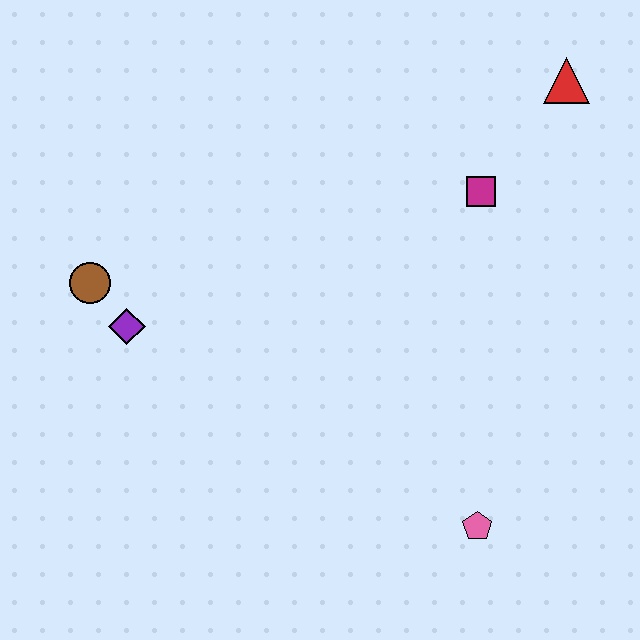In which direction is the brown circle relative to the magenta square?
The brown circle is to the left of the magenta square.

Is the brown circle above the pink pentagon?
Yes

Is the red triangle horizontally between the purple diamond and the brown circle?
No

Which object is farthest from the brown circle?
The red triangle is farthest from the brown circle.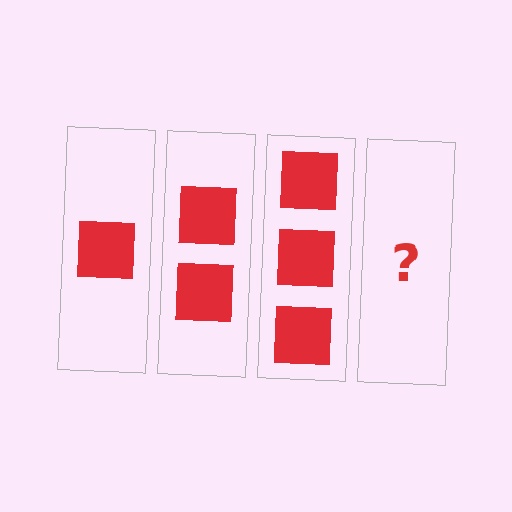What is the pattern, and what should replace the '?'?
The pattern is that each step adds one more square. The '?' should be 4 squares.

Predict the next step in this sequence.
The next step is 4 squares.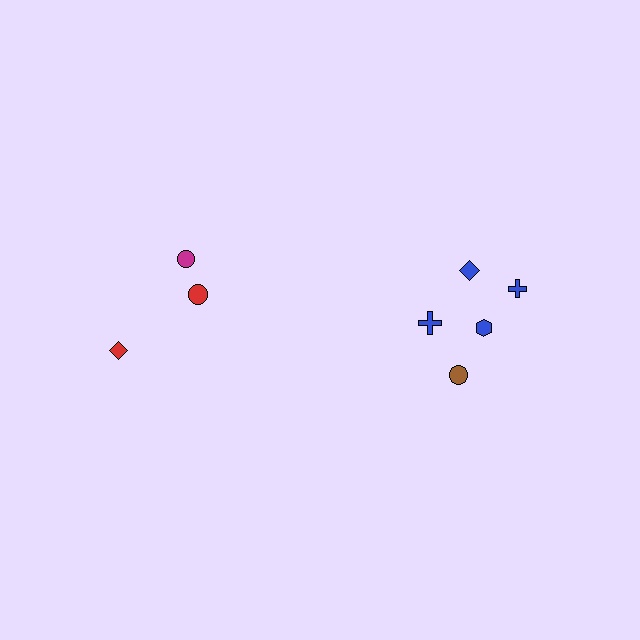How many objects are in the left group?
There are 3 objects.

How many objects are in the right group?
There are 5 objects.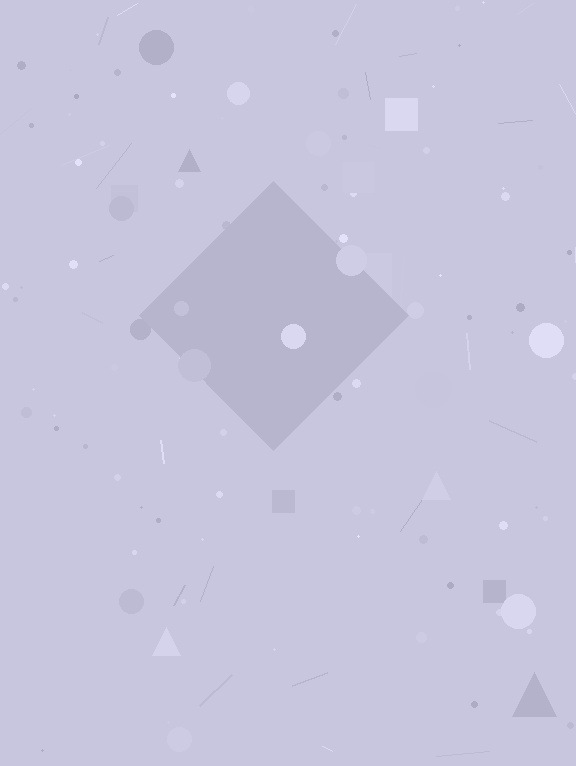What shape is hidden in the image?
A diamond is hidden in the image.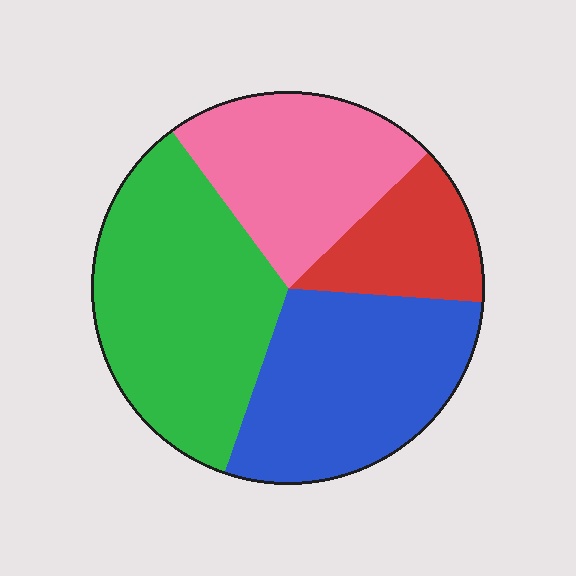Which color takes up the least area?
Red, at roughly 15%.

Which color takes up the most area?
Green, at roughly 35%.